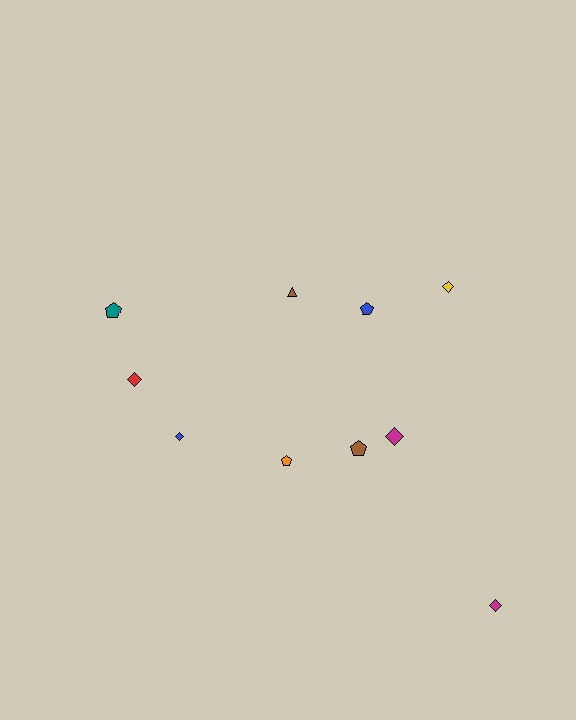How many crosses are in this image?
There are no crosses.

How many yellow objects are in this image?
There is 1 yellow object.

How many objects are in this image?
There are 10 objects.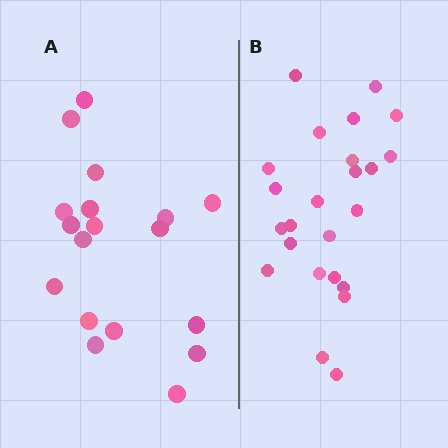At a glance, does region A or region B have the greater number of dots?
Region B (the right region) has more dots.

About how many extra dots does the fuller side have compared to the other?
Region B has about 6 more dots than region A.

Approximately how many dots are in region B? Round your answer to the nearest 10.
About 20 dots. (The exact count is 24, which rounds to 20.)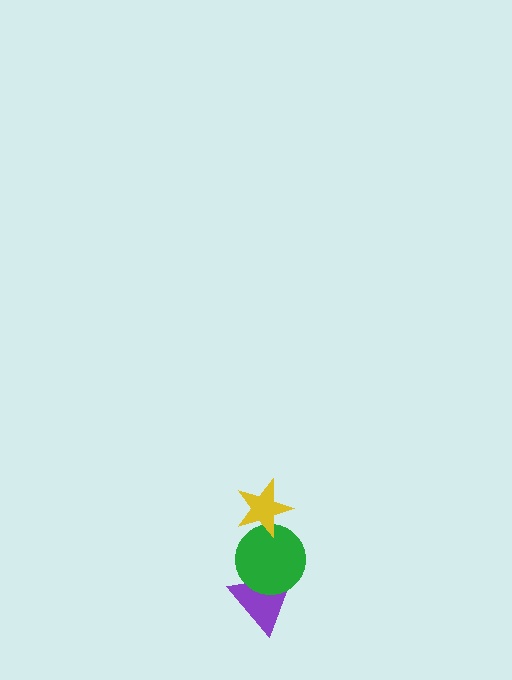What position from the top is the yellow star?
The yellow star is 1st from the top.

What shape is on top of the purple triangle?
The green circle is on top of the purple triangle.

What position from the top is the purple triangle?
The purple triangle is 3rd from the top.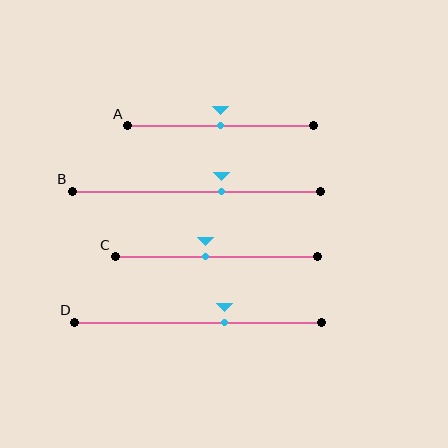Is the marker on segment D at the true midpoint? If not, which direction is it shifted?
No, the marker on segment D is shifted to the right by about 11% of the segment length.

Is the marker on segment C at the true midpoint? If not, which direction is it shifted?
No, the marker on segment C is shifted to the left by about 6% of the segment length.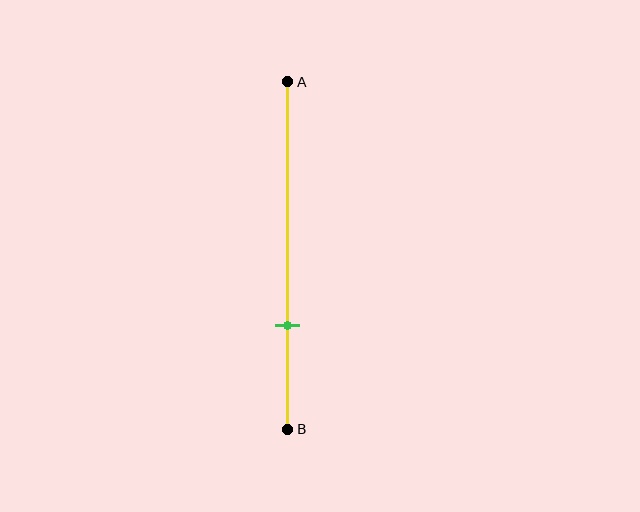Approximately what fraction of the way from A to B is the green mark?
The green mark is approximately 70% of the way from A to B.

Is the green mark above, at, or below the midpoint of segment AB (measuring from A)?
The green mark is below the midpoint of segment AB.